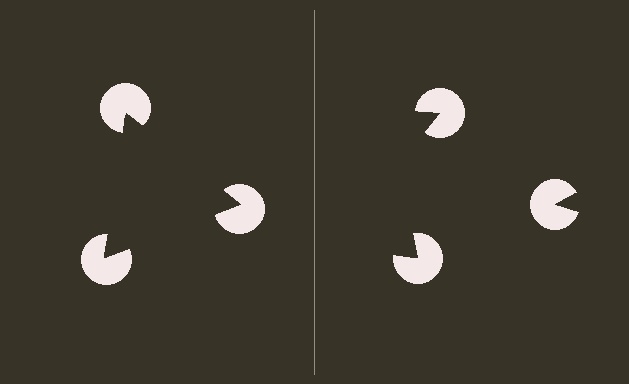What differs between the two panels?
The pac-man discs are positioned identically on both sides; only the wedge orientations differ. On the left they align to a triangle; on the right they are misaligned.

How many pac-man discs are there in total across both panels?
6 — 3 on each side.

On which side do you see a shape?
An illusory triangle appears on the left side. On the right side the wedge cuts are rotated, so no coherent shape forms.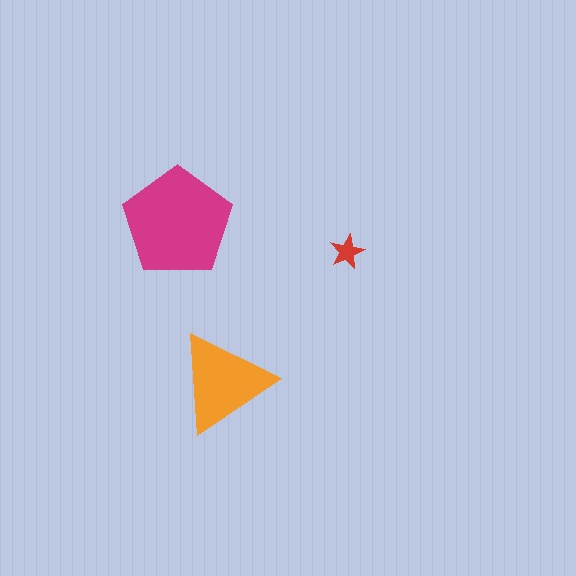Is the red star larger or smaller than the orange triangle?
Smaller.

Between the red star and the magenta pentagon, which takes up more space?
The magenta pentagon.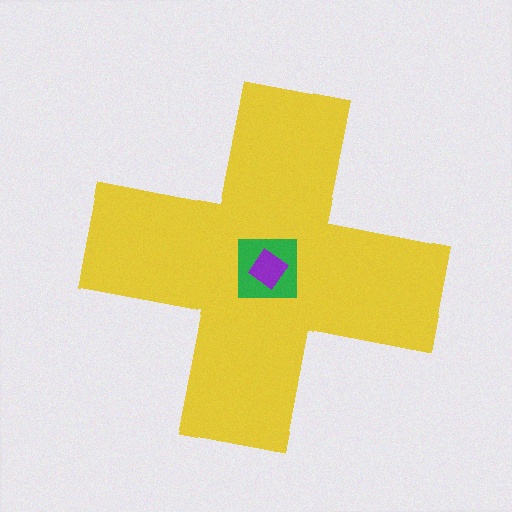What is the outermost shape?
The yellow cross.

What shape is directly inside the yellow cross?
The green square.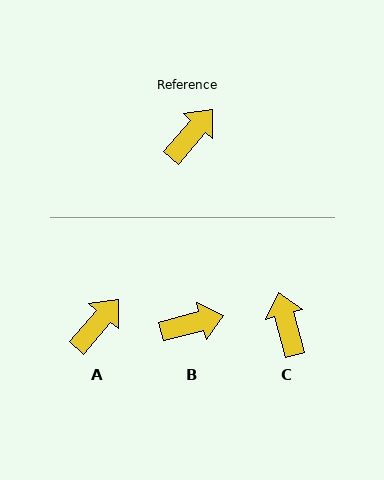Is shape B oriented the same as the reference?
No, it is off by about 35 degrees.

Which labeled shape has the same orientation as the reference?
A.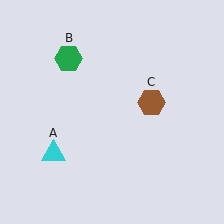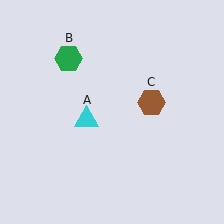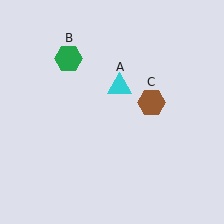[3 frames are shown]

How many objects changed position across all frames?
1 object changed position: cyan triangle (object A).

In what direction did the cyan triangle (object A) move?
The cyan triangle (object A) moved up and to the right.